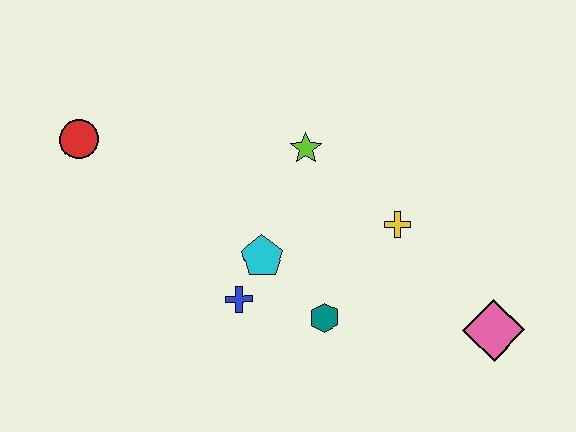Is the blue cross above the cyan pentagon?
No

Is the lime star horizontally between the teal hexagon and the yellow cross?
No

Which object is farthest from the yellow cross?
The red circle is farthest from the yellow cross.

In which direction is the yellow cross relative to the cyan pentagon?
The yellow cross is to the right of the cyan pentagon.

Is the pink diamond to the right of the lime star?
Yes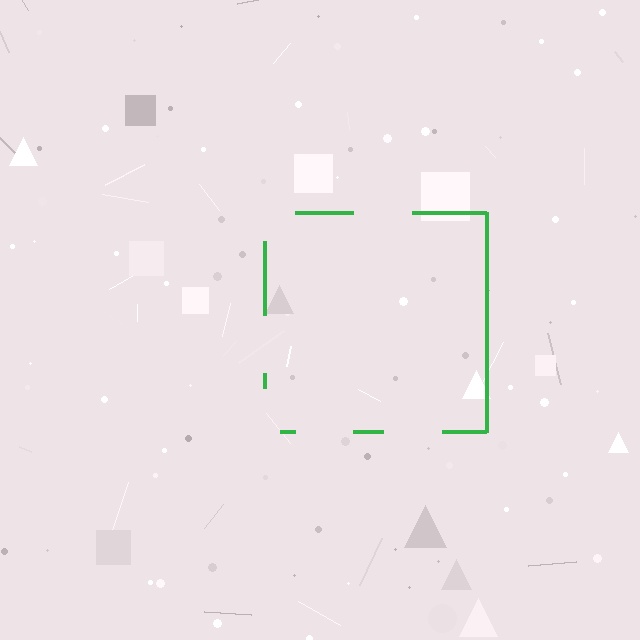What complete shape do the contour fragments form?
The contour fragments form a square.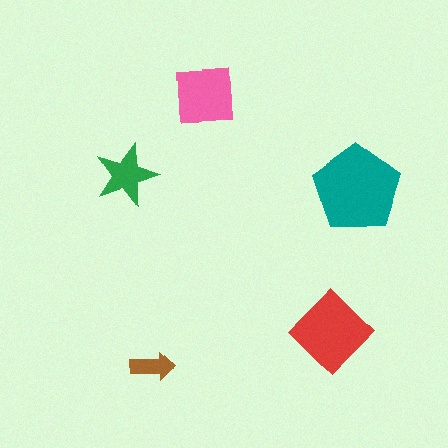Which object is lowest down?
The brown arrow is bottommost.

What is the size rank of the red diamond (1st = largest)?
2nd.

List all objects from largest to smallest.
The teal pentagon, the red diamond, the pink square, the green star, the brown arrow.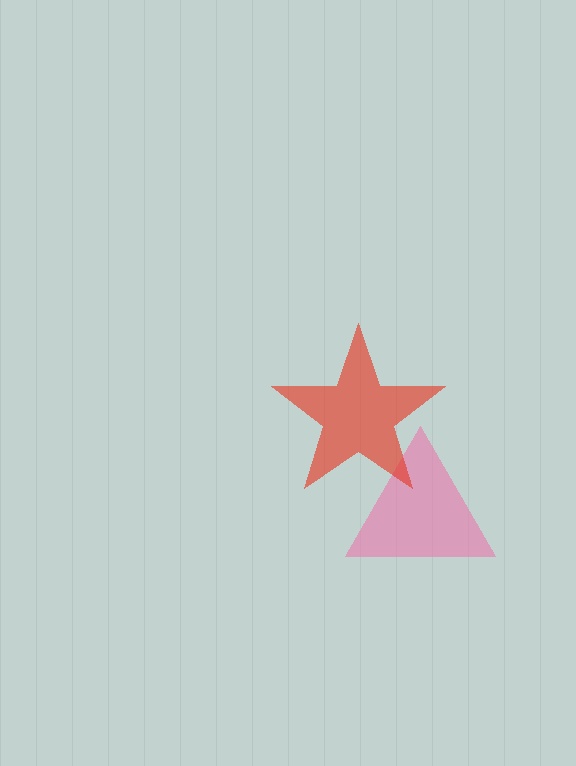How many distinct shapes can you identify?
There are 2 distinct shapes: a pink triangle, a red star.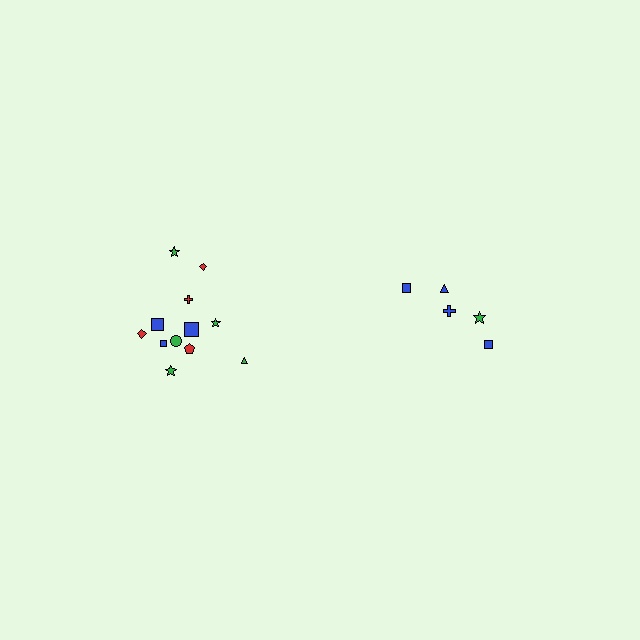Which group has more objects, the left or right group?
The left group.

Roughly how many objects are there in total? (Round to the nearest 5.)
Roughly 15 objects in total.